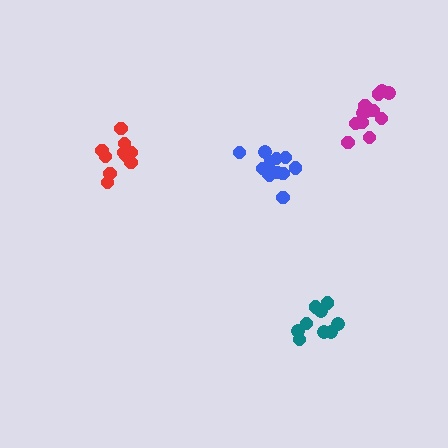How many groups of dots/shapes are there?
There are 4 groups.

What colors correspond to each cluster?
The clusters are colored: blue, teal, red, magenta.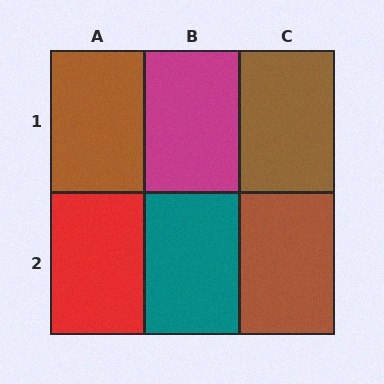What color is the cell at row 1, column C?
Brown.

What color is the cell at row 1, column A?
Brown.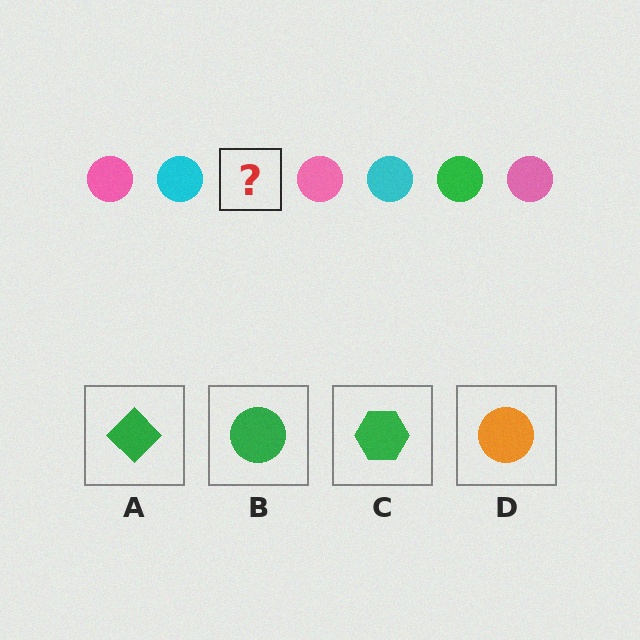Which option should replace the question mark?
Option B.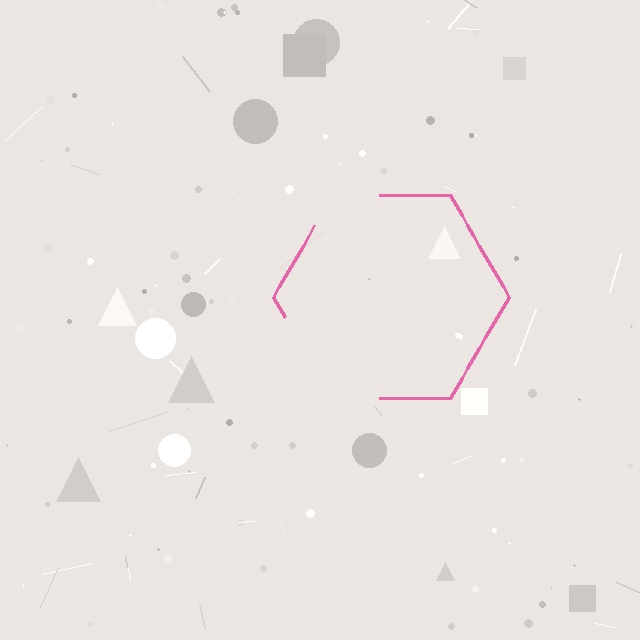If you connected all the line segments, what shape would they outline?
They would outline a hexagon.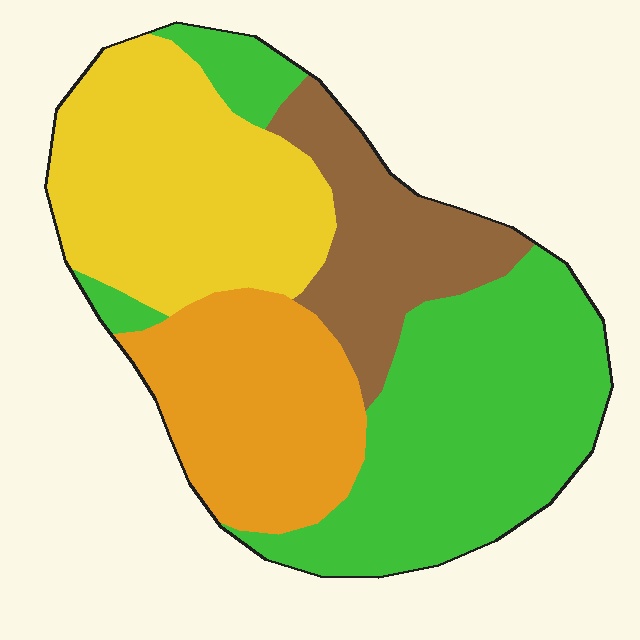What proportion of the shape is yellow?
Yellow covers 27% of the shape.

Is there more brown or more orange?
Orange.